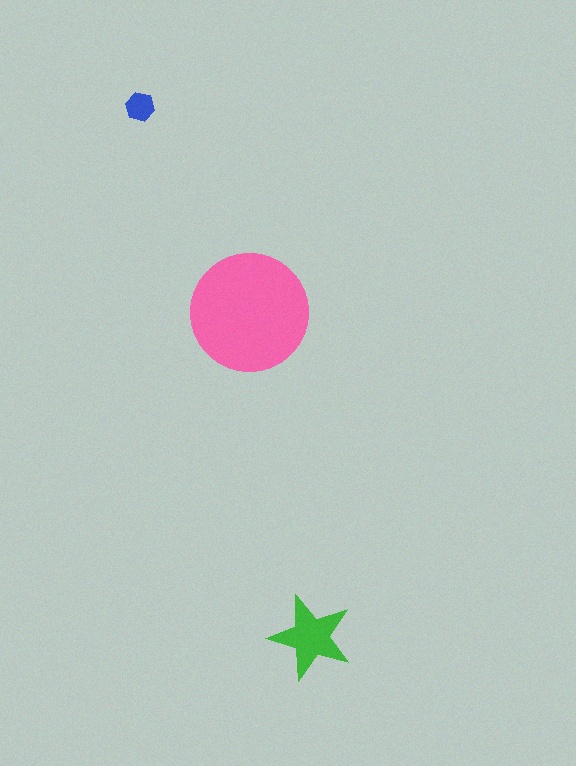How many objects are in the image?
There are 3 objects in the image.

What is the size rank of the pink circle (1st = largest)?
1st.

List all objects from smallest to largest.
The blue hexagon, the green star, the pink circle.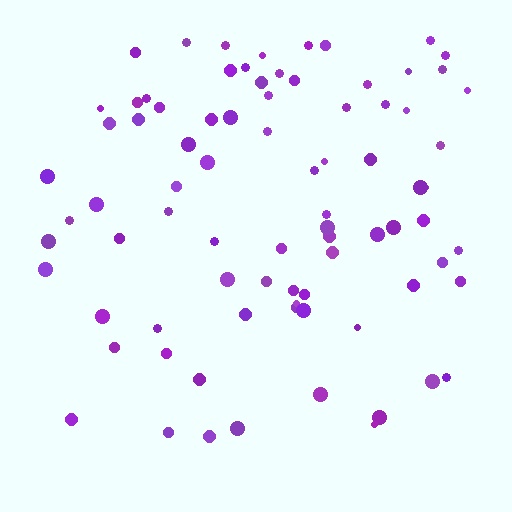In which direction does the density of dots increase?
From bottom to top, with the top side densest.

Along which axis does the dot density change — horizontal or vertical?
Vertical.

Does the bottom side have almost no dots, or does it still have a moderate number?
Still a moderate number, just noticeably fewer than the top.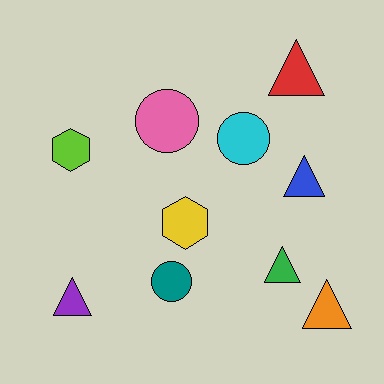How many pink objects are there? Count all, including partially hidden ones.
There is 1 pink object.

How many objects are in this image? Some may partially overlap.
There are 10 objects.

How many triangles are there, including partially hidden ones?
There are 5 triangles.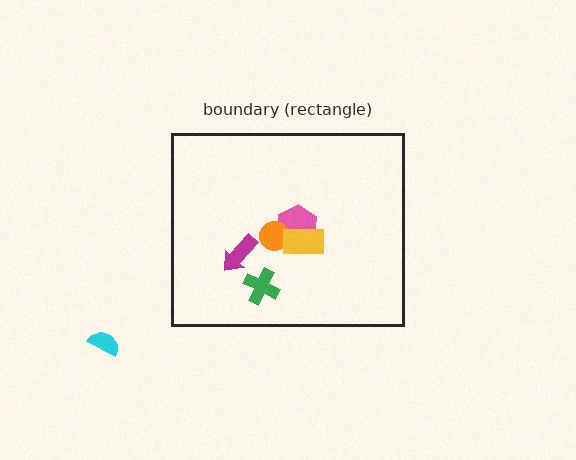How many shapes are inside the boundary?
5 inside, 1 outside.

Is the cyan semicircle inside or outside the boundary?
Outside.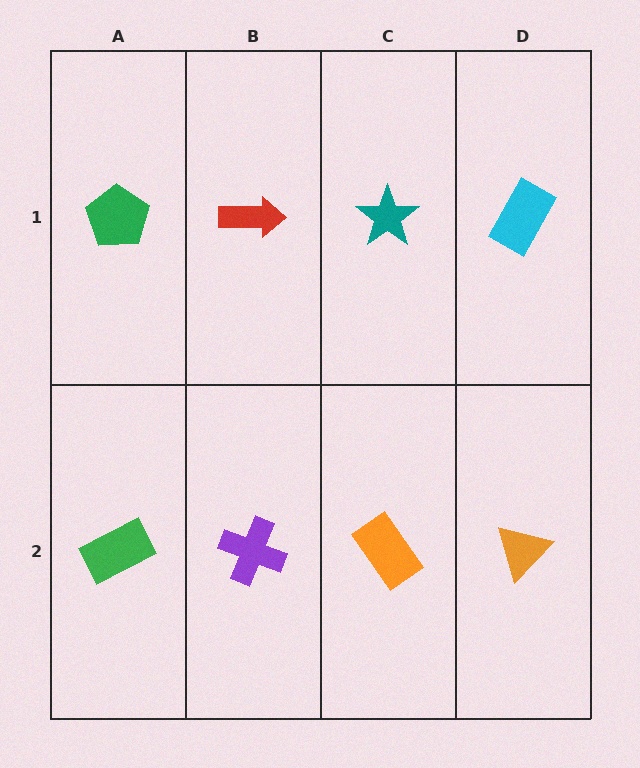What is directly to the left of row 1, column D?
A teal star.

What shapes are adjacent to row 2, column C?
A teal star (row 1, column C), a purple cross (row 2, column B), an orange triangle (row 2, column D).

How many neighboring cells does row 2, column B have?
3.